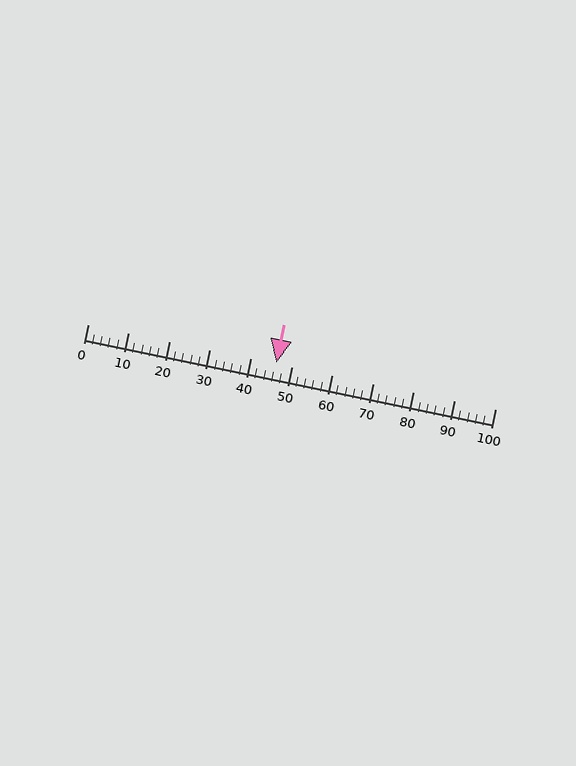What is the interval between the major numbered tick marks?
The major tick marks are spaced 10 units apart.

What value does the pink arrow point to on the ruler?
The pink arrow points to approximately 46.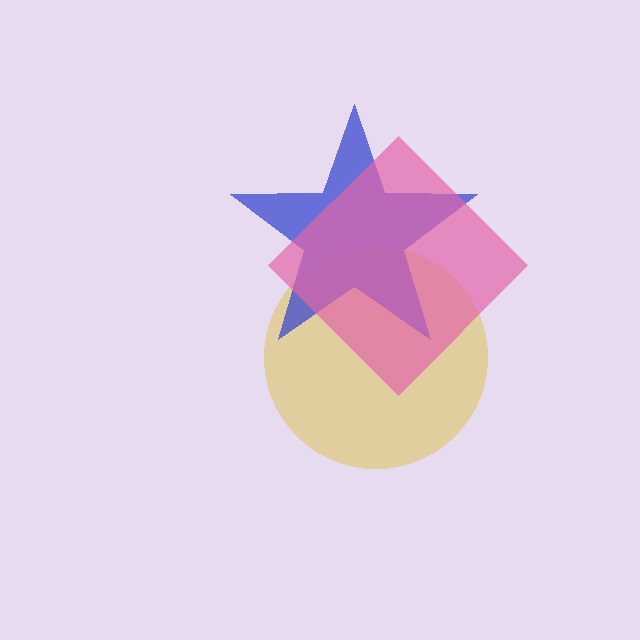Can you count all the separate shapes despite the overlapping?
Yes, there are 3 separate shapes.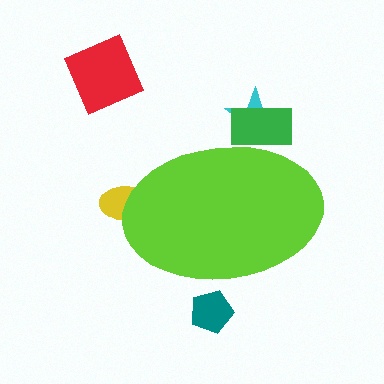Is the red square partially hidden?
No, the red square is fully visible.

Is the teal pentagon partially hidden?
Yes, the teal pentagon is partially hidden behind the lime ellipse.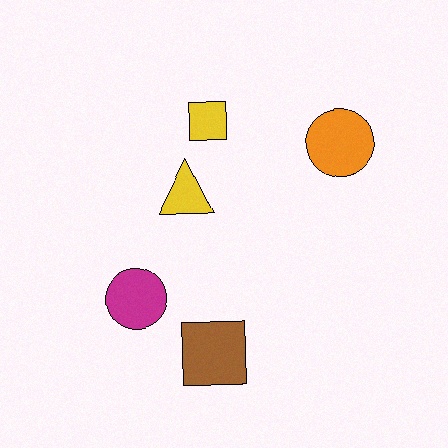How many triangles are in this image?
There is 1 triangle.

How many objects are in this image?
There are 5 objects.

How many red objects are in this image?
There are no red objects.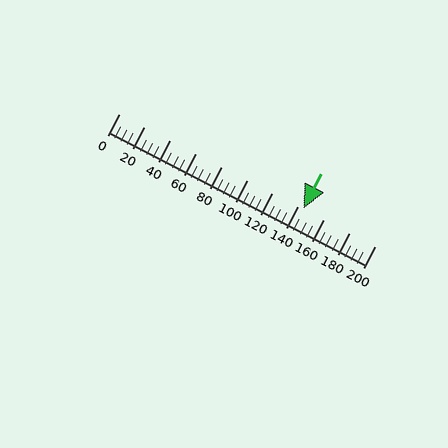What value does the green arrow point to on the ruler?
The green arrow points to approximately 144.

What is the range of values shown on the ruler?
The ruler shows values from 0 to 200.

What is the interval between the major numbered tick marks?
The major tick marks are spaced 20 units apart.